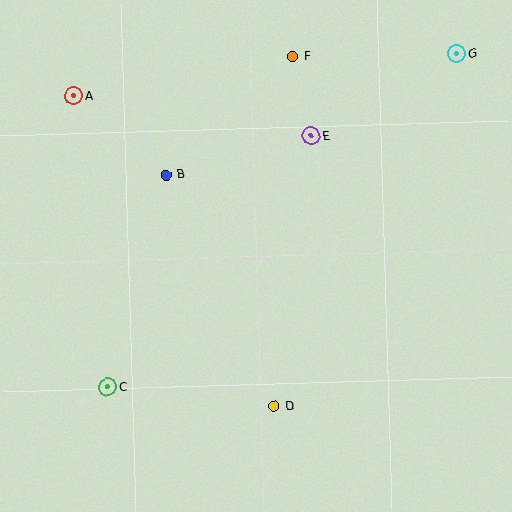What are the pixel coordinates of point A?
Point A is at (74, 96).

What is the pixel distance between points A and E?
The distance between A and E is 241 pixels.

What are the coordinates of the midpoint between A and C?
The midpoint between A and C is at (91, 242).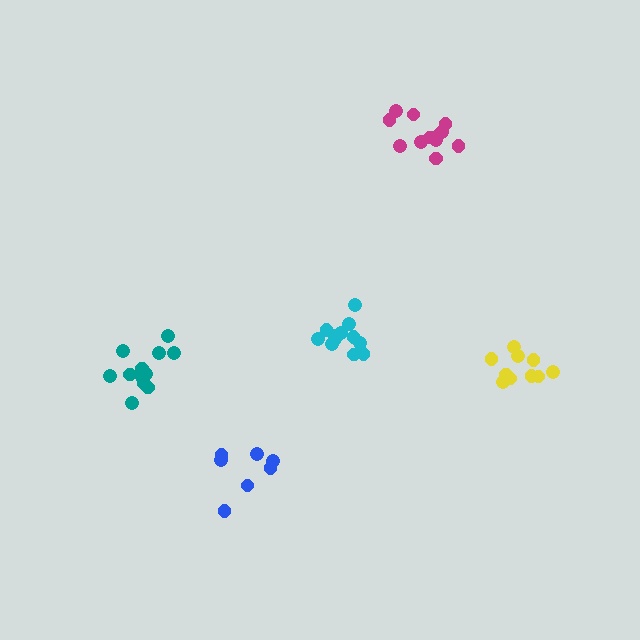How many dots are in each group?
Group 1: 12 dots, Group 2: 13 dots, Group 3: 12 dots, Group 4: 7 dots, Group 5: 10 dots (54 total).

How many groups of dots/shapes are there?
There are 5 groups.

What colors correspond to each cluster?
The clusters are colored: magenta, teal, cyan, blue, yellow.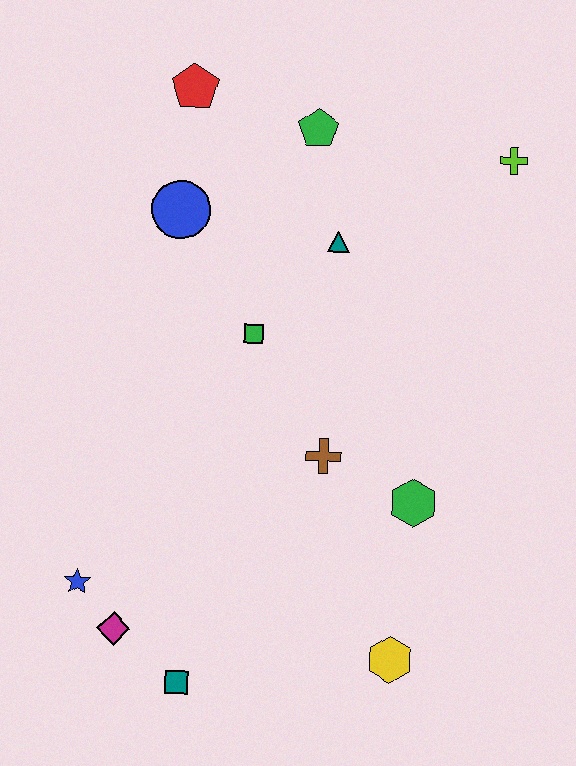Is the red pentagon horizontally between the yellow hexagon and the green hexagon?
No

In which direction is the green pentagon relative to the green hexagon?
The green pentagon is above the green hexagon.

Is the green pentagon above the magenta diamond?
Yes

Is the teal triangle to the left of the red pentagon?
No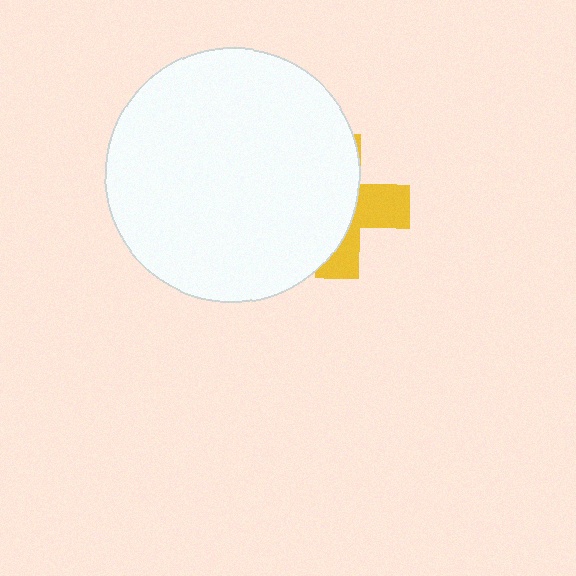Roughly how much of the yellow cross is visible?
A small part of it is visible (roughly 36%).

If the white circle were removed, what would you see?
You would see the complete yellow cross.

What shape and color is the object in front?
The object in front is a white circle.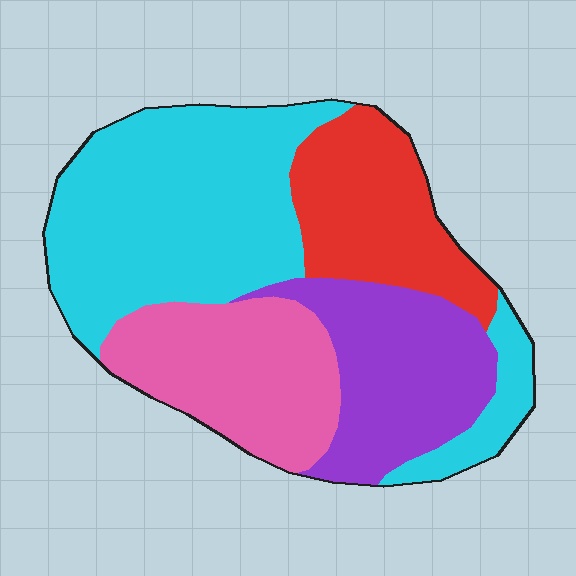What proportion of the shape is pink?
Pink takes up less than a quarter of the shape.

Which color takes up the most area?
Cyan, at roughly 40%.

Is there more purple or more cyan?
Cyan.